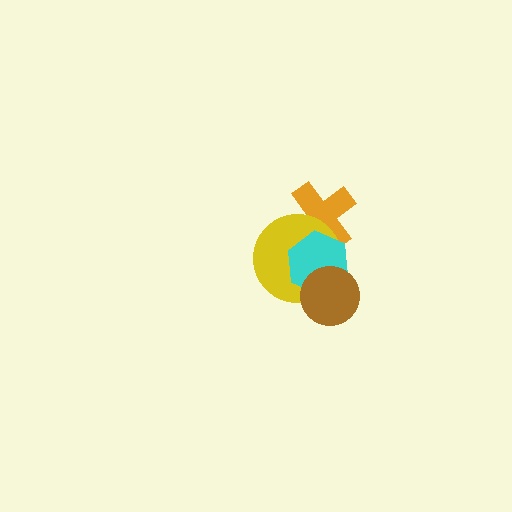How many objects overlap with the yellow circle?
3 objects overlap with the yellow circle.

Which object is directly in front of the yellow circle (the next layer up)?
The cyan hexagon is directly in front of the yellow circle.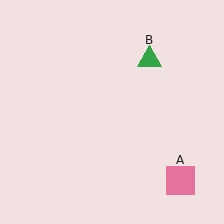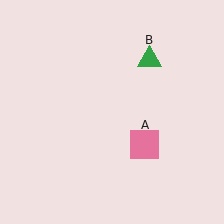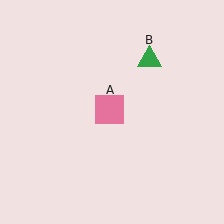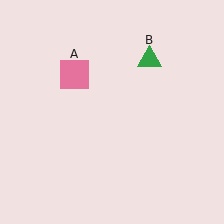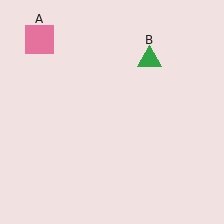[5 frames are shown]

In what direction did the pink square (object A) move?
The pink square (object A) moved up and to the left.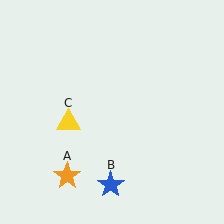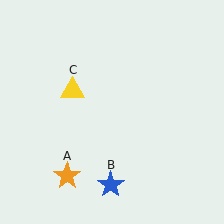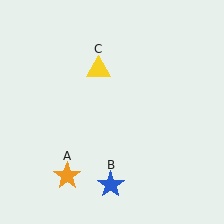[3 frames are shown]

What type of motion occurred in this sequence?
The yellow triangle (object C) rotated clockwise around the center of the scene.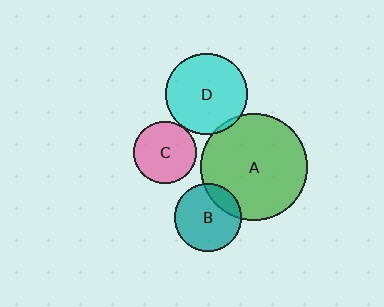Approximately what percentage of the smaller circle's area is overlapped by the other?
Approximately 5%.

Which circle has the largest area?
Circle A (green).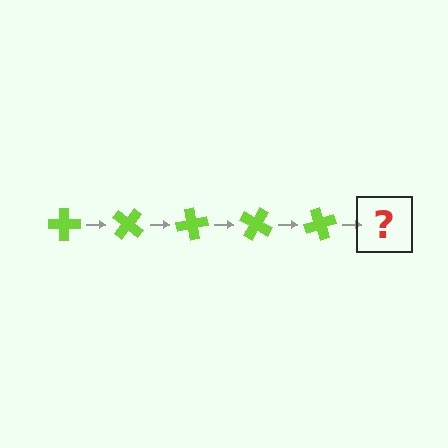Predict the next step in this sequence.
The next step is a lime cross rotated 200 degrees.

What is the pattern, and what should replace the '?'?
The pattern is that the cross rotates 40 degrees each step. The '?' should be a lime cross rotated 200 degrees.